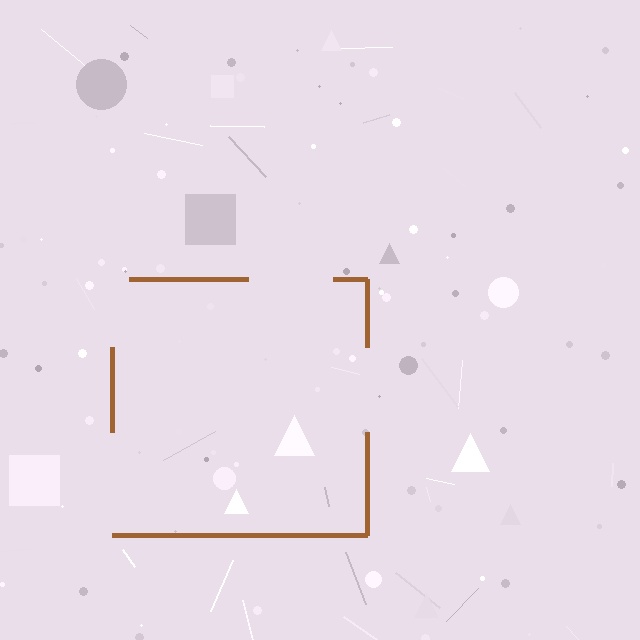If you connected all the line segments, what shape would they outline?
They would outline a square.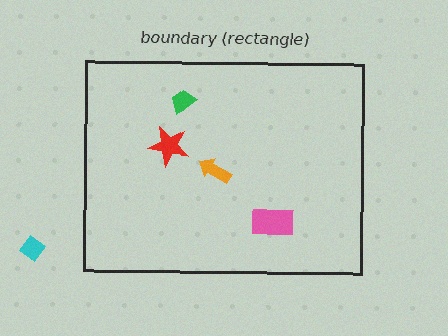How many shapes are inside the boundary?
4 inside, 1 outside.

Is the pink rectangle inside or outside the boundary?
Inside.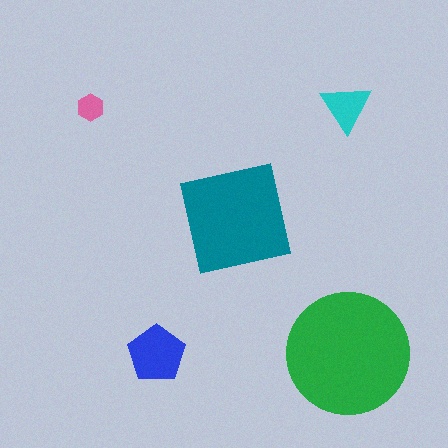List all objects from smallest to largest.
The pink hexagon, the cyan triangle, the blue pentagon, the teal square, the green circle.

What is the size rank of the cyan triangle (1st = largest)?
4th.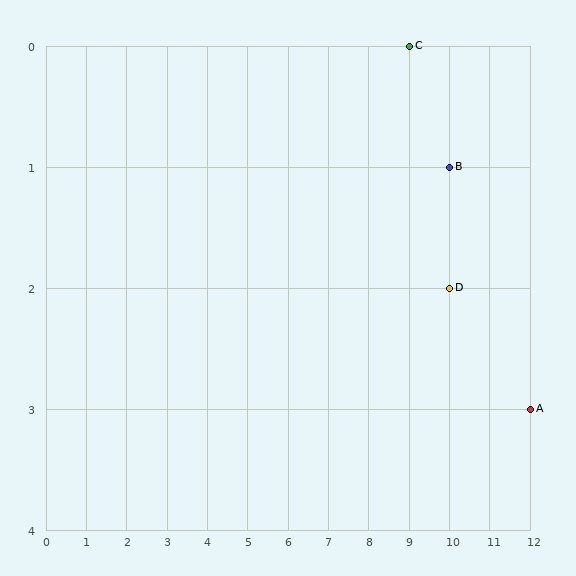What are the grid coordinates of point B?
Point B is at grid coordinates (10, 1).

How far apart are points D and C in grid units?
Points D and C are 1 column and 2 rows apart (about 2.2 grid units diagonally).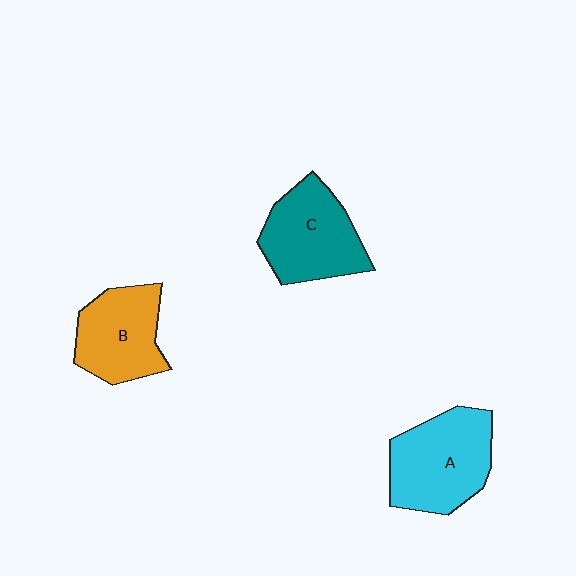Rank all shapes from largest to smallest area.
From largest to smallest: A (cyan), C (teal), B (orange).